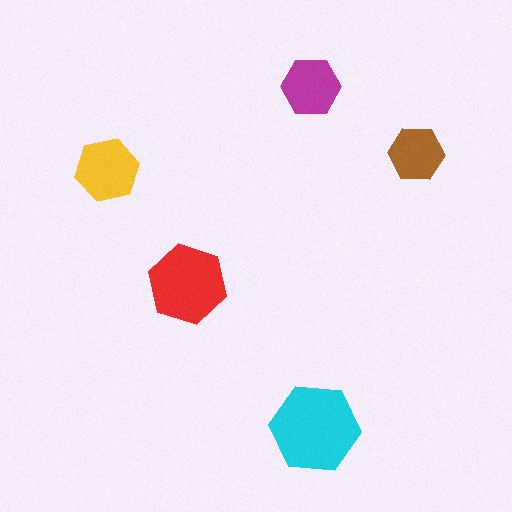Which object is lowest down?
The cyan hexagon is bottommost.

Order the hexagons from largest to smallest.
the cyan one, the red one, the yellow one, the magenta one, the brown one.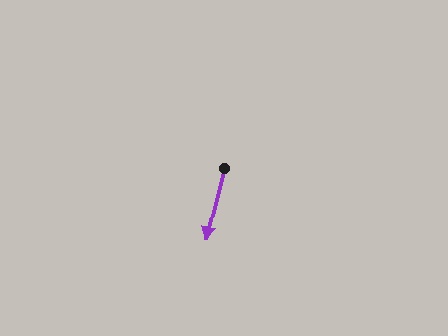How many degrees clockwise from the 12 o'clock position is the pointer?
Approximately 194 degrees.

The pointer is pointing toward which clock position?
Roughly 6 o'clock.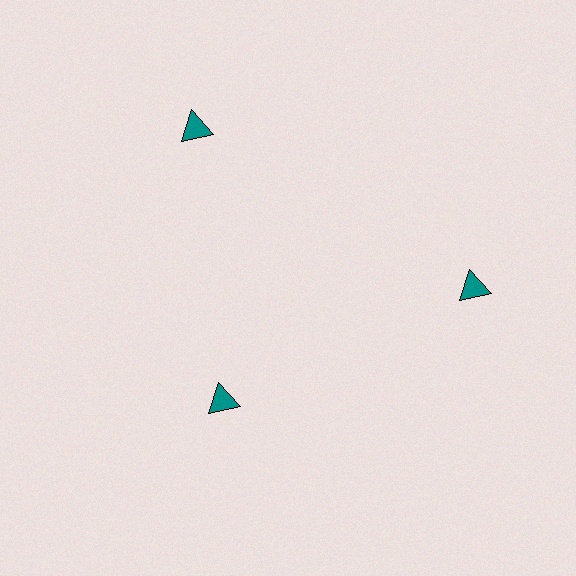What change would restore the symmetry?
The symmetry would be restored by moving it outward, back onto the ring so that all 3 triangles sit at equal angles and equal distance from the center.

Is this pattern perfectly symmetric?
No. The 3 teal triangles are arranged in a ring, but one element near the 7 o'clock position is pulled inward toward the center, breaking the 3-fold rotational symmetry.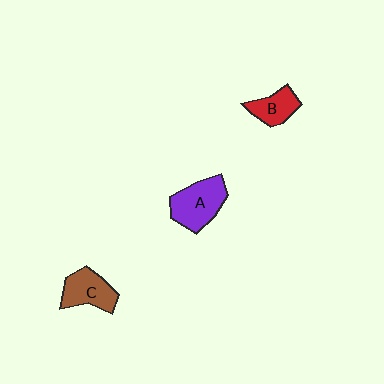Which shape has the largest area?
Shape A (purple).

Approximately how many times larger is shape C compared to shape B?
Approximately 1.3 times.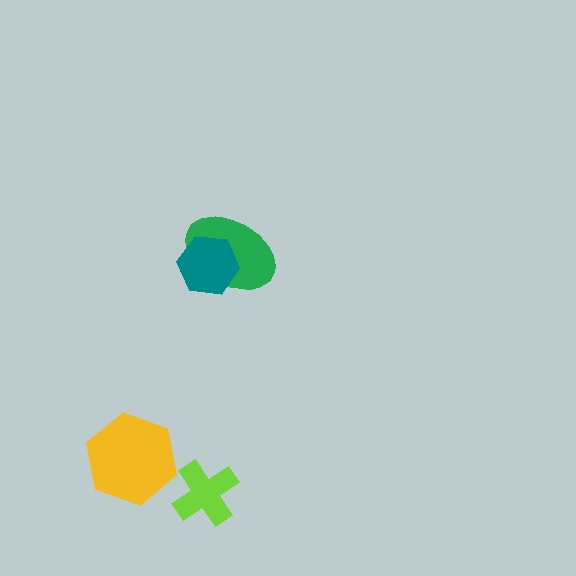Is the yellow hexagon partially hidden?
No, no other shape covers it.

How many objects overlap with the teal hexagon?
1 object overlaps with the teal hexagon.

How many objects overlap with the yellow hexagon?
0 objects overlap with the yellow hexagon.